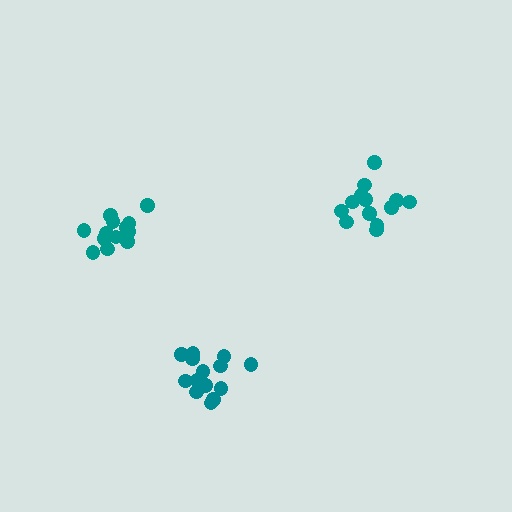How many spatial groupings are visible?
There are 3 spatial groupings.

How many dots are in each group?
Group 1: 13 dots, Group 2: 13 dots, Group 3: 14 dots (40 total).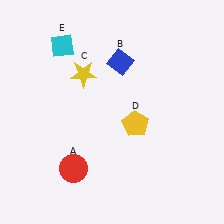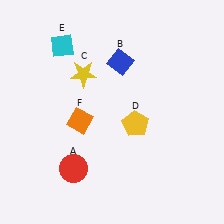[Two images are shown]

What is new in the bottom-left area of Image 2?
An orange diamond (F) was added in the bottom-left area of Image 2.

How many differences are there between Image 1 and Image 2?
There is 1 difference between the two images.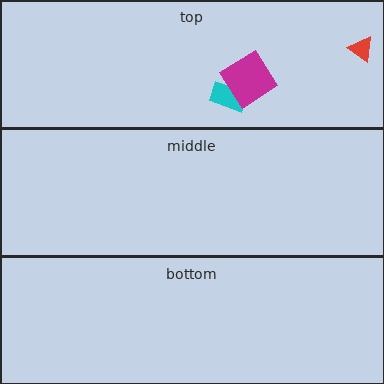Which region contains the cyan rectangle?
The top region.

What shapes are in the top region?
The red triangle, the cyan rectangle, the magenta diamond.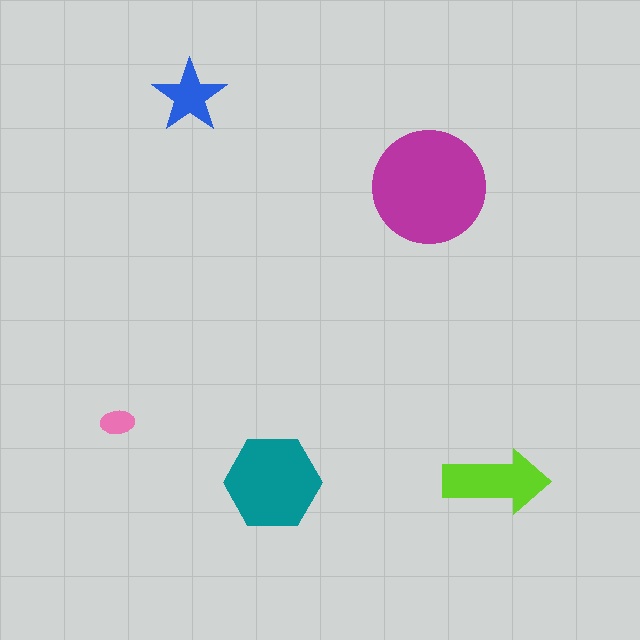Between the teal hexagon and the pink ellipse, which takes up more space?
The teal hexagon.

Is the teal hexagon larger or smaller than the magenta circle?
Smaller.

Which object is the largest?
The magenta circle.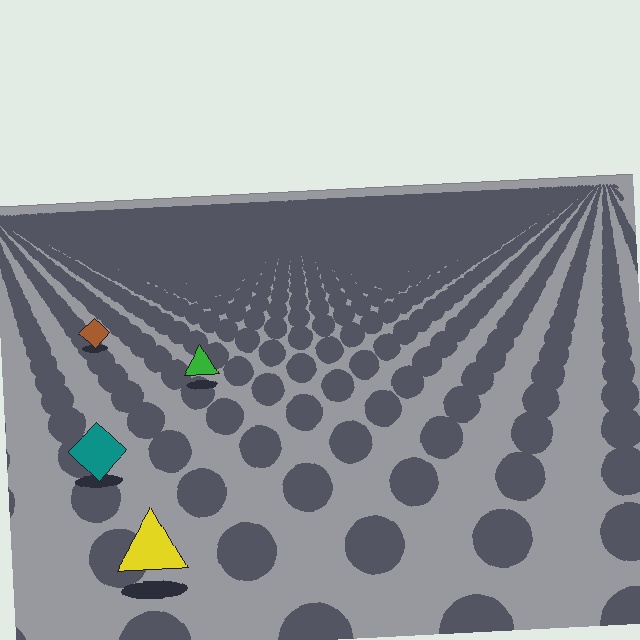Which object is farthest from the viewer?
The brown diamond is farthest from the viewer. It appears smaller and the ground texture around it is denser.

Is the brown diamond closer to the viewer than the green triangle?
No. The green triangle is closer — you can tell from the texture gradient: the ground texture is coarser near it.